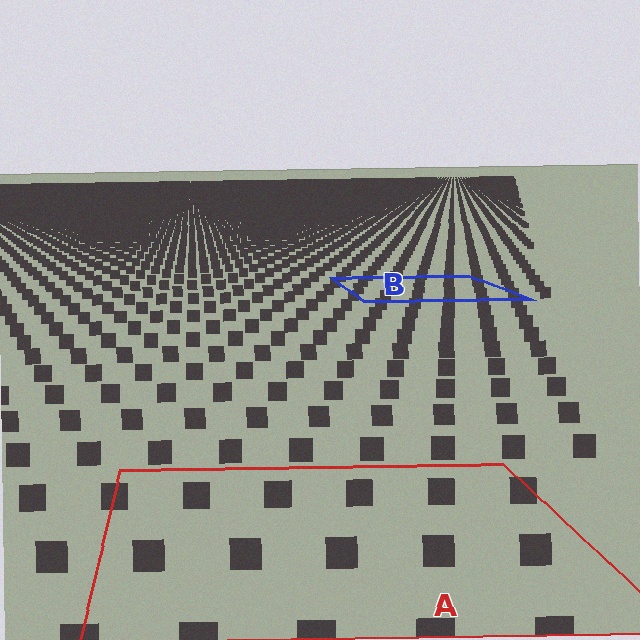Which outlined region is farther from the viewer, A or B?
Region B is farther from the viewer — the texture elements inside it appear smaller and more densely packed.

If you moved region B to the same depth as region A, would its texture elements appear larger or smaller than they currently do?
They would appear larger. At a closer depth, the same texture elements are projected at a bigger on-screen size.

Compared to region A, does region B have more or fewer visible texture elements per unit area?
Region B has more texture elements per unit area — they are packed more densely because it is farther away.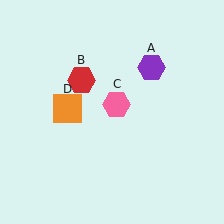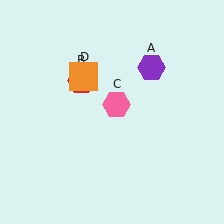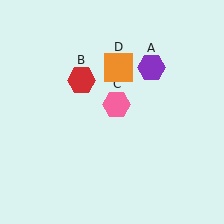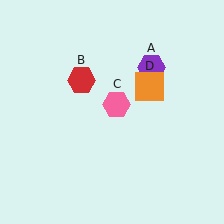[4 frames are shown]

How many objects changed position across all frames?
1 object changed position: orange square (object D).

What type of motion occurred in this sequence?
The orange square (object D) rotated clockwise around the center of the scene.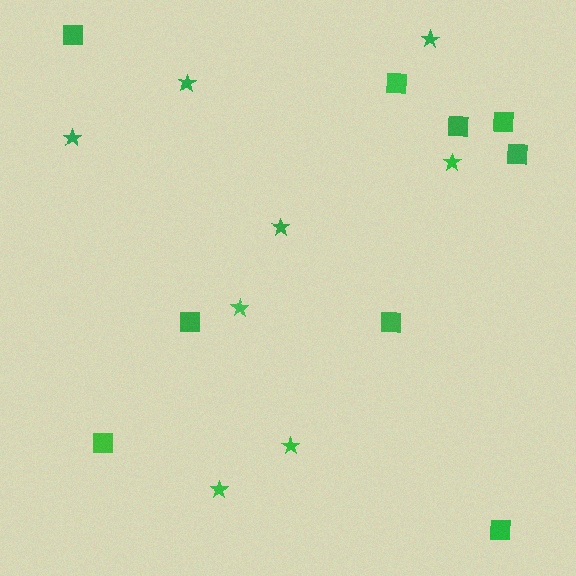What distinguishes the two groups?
There are 2 groups: one group of squares (9) and one group of stars (8).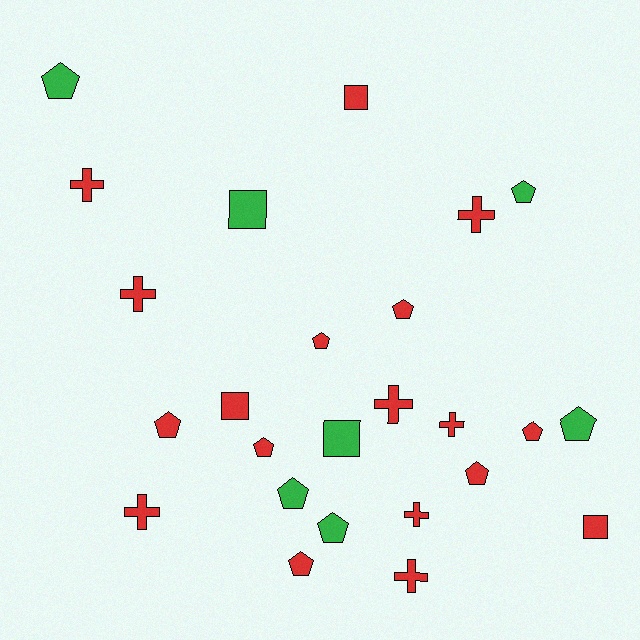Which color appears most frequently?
Red, with 18 objects.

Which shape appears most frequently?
Pentagon, with 12 objects.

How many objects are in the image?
There are 25 objects.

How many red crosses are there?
There are 8 red crosses.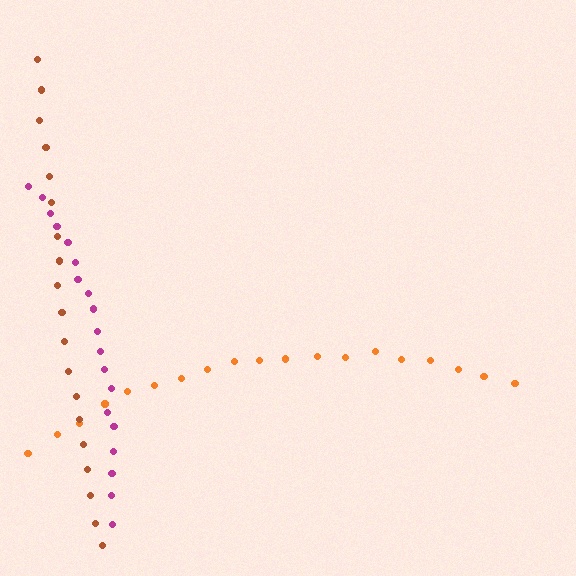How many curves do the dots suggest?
There are 3 distinct paths.